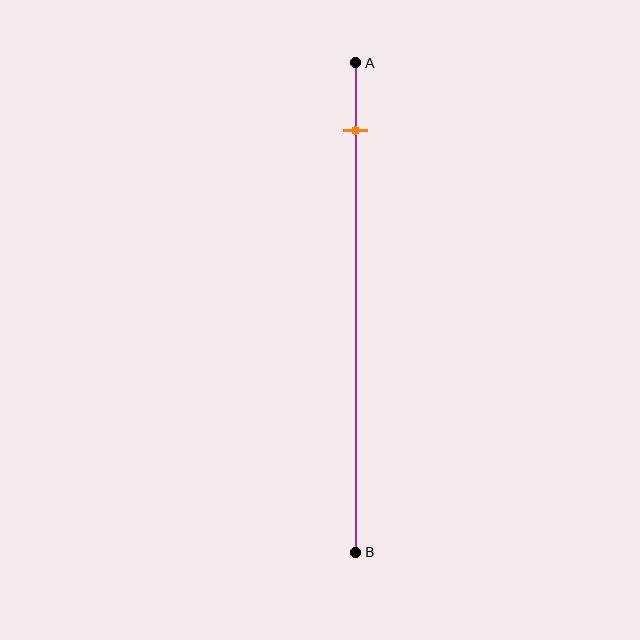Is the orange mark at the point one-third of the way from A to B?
No, the mark is at about 15% from A, not at the 33% one-third point.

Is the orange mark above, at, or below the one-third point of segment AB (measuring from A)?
The orange mark is above the one-third point of segment AB.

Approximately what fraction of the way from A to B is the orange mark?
The orange mark is approximately 15% of the way from A to B.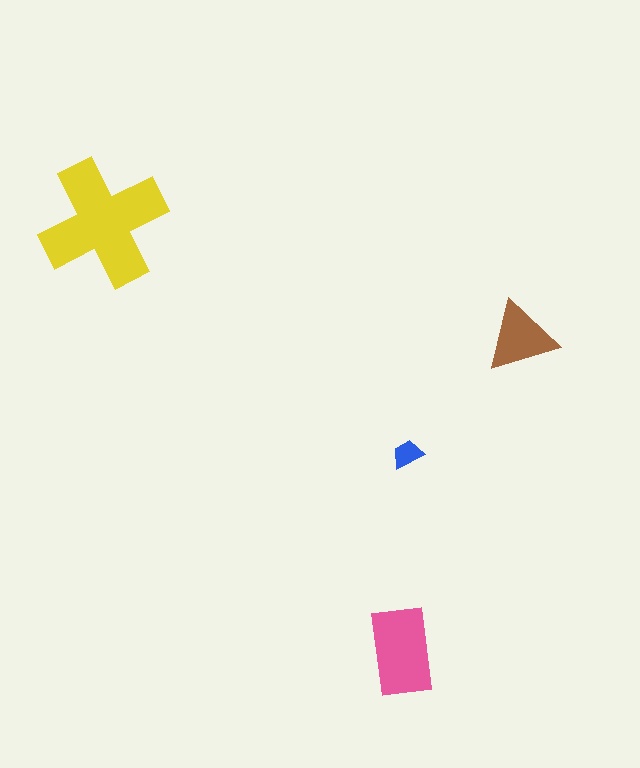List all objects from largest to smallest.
The yellow cross, the pink rectangle, the brown triangle, the blue trapezoid.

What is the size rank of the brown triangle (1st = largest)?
3rd.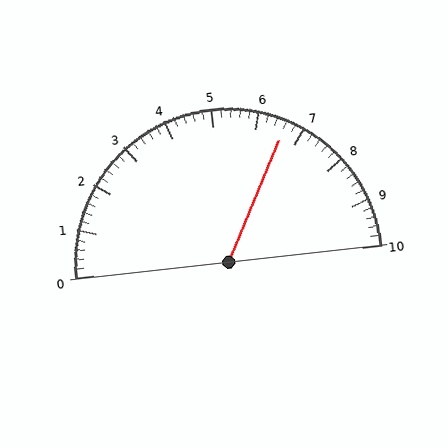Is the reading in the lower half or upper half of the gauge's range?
The reading is in the upper half of the range (0 to 10).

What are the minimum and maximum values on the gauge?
The gauge ranges from 0 to 10.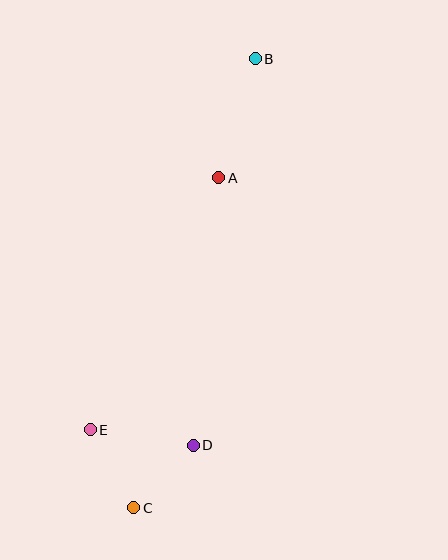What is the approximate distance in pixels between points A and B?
The distance between A and B is approximately 125 pixels.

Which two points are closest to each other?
Points C and D are closest to each other.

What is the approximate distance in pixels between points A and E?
The distance between A and E is approximately 283 pixels.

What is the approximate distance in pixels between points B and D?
The distance between B and D is approximately 391 pixels.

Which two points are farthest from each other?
Points B and C are farthest from each other.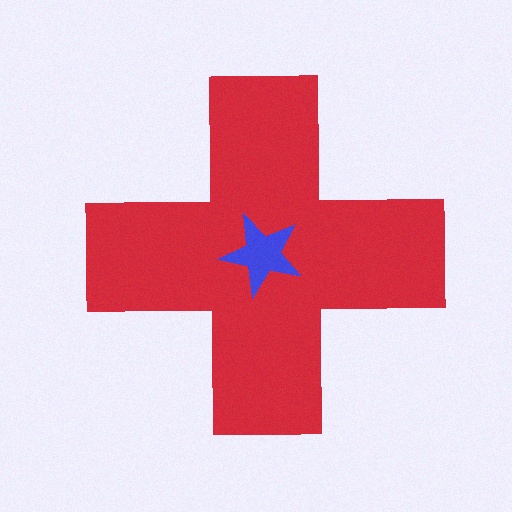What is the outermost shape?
The red cross.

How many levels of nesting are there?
2.